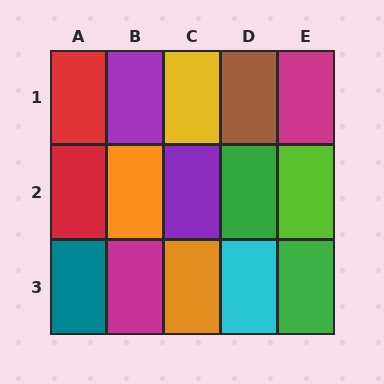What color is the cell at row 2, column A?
Red.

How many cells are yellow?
1 cell is yellow.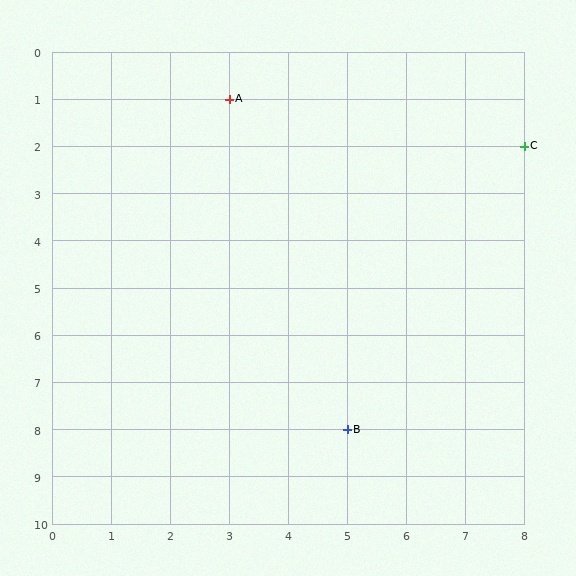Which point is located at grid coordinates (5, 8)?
Point B is at (5, 8).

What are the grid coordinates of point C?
Point C is at grid coordinates (8, 2).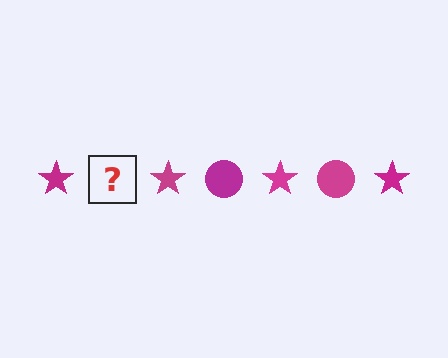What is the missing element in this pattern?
The missing element is a magenta circle.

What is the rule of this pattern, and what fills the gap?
The rule is that the pattern cycles through star, circle shapes in magenta. The gap should be filled with a magenta circle.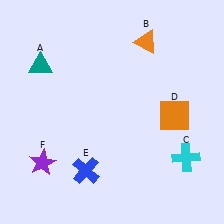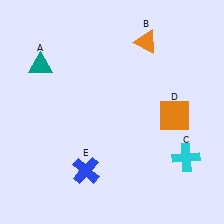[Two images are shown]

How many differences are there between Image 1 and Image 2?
There is 1 difference between the two images.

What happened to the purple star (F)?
The purple star (F) was removed in Image 2. It was in the bottom-left area of Image 1.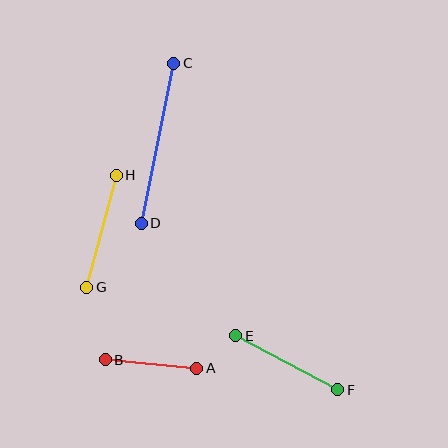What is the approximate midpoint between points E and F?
The midpoint is at approximately (287, 363) pixels.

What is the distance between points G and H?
The distance is approximately 116 pixels.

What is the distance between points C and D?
The distance is approximately 163 pixels.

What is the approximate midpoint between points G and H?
The midpoint is at approximately (101, 231) pixels.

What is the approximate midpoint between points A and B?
The midpoint is at approximately (151, 364) pixels.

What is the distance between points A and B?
The distance is approximately 92 pixels.